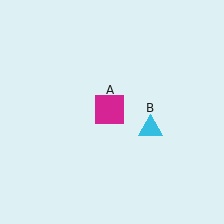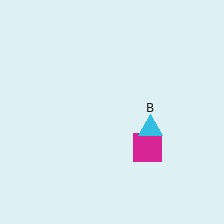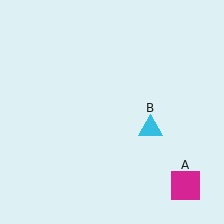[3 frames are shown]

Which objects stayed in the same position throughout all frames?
Cyan triangle (object B) remained stationary.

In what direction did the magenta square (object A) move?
The magenta square (object A) moved down and to the right.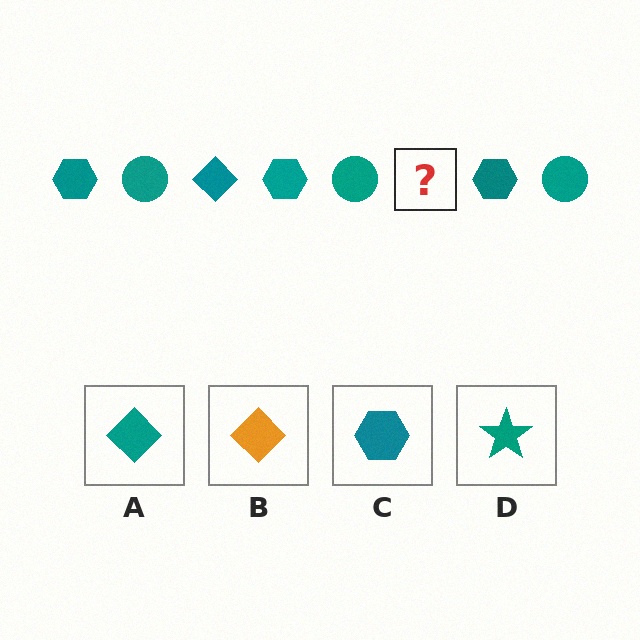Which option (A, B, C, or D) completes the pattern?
A.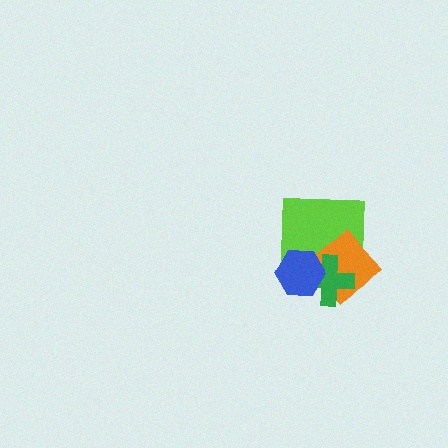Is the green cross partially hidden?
Yes, it is partially covered by another shape.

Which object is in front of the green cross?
The blue hexagon is in front of the green cross.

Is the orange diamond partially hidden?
Yes, it is partially covered by another shape.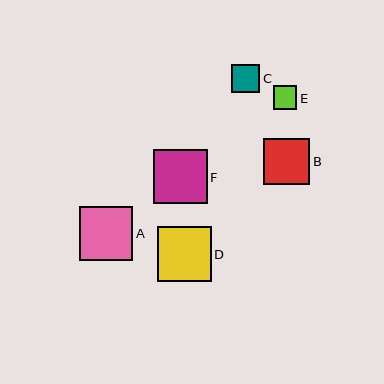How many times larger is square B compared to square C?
Square B is approximately 1.7 times the size of square C.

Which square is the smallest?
Square E is the smallest with a size of approximately 23 pixels.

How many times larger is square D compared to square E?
Square D is approximately 2.3 times the size of square E.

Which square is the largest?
Square D is the largest with a size of approximately 54 pixels.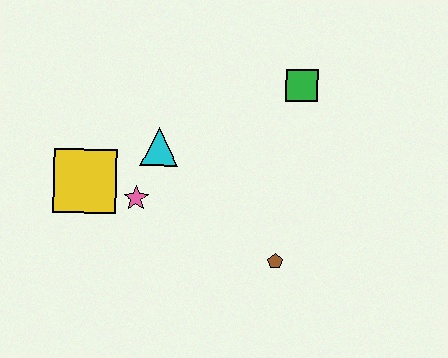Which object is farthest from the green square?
The yellow square is farthest from the green square.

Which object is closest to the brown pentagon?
The pink star is closest to the brown pentagon.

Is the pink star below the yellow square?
Yes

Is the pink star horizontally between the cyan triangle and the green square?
No